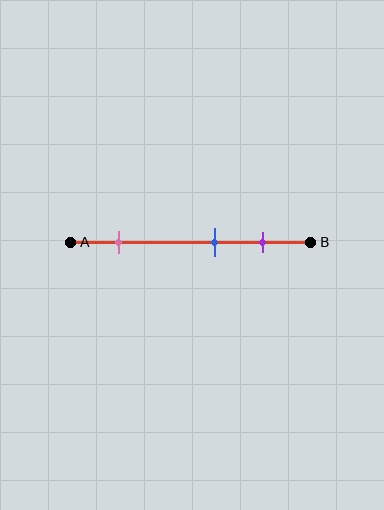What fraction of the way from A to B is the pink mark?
The pink mark is approximately 20% (0.2) of the way from A to B.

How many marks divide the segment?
There are 3 marks dividing the segment.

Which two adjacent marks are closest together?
The blue and purple marks are the closest adjacent pair.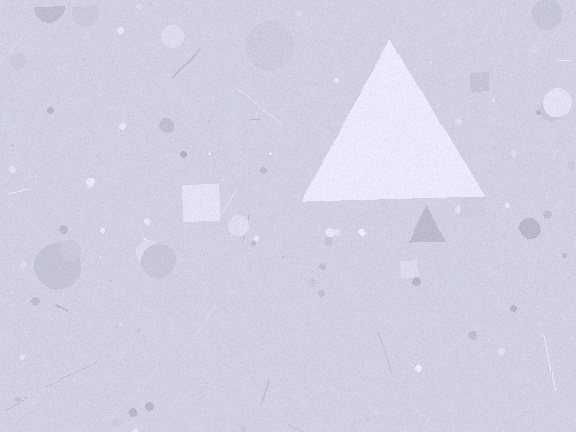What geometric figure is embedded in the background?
A triangle is embedded in the background.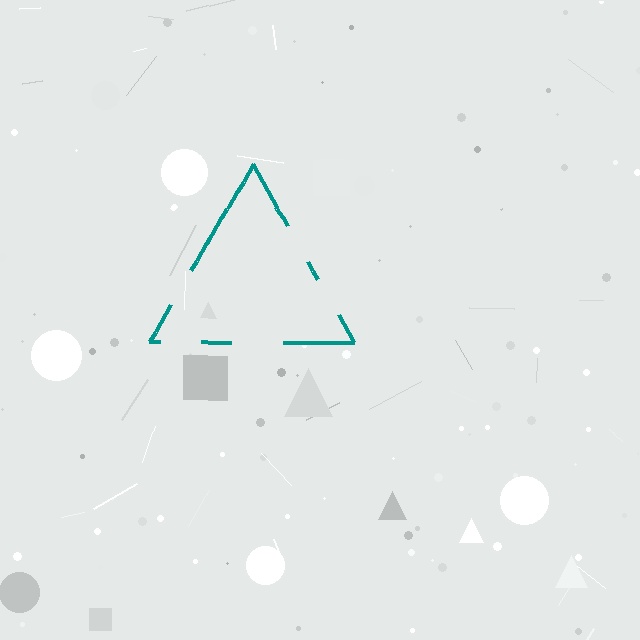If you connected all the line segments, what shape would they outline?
They would outline a triangle.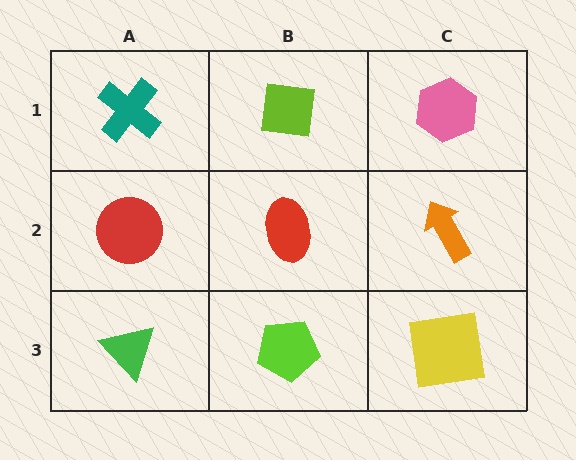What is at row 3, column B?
A lime pentagon.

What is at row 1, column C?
A pink hexagon.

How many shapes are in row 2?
3 shapes.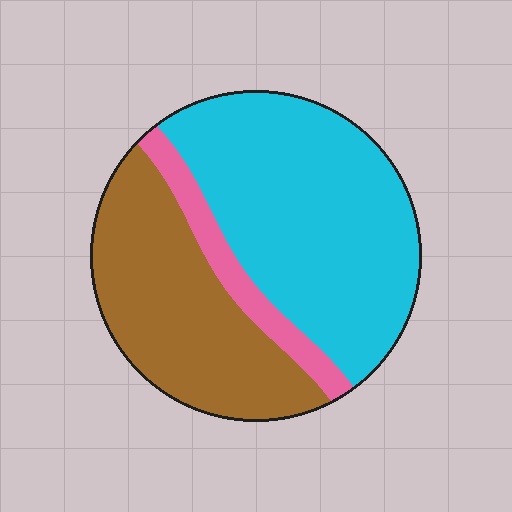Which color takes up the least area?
Pink, at roughly 10%.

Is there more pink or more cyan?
Cyan.